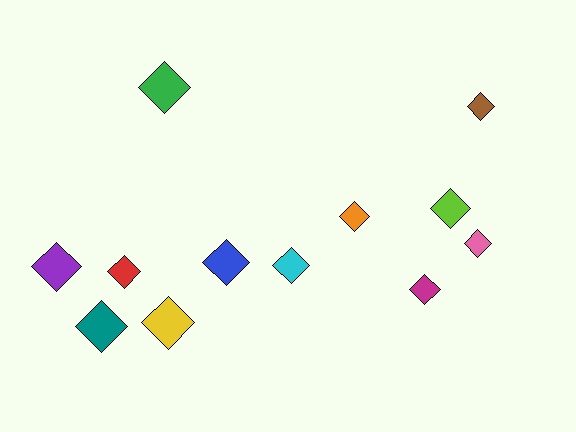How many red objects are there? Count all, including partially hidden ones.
There is 1 red object.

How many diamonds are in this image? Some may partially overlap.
There are 12 diamonds.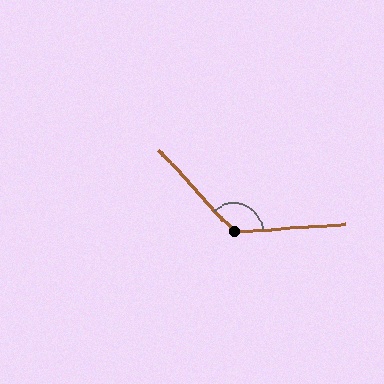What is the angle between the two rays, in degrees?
Approximately 129 degrees.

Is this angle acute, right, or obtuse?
It is obtuse.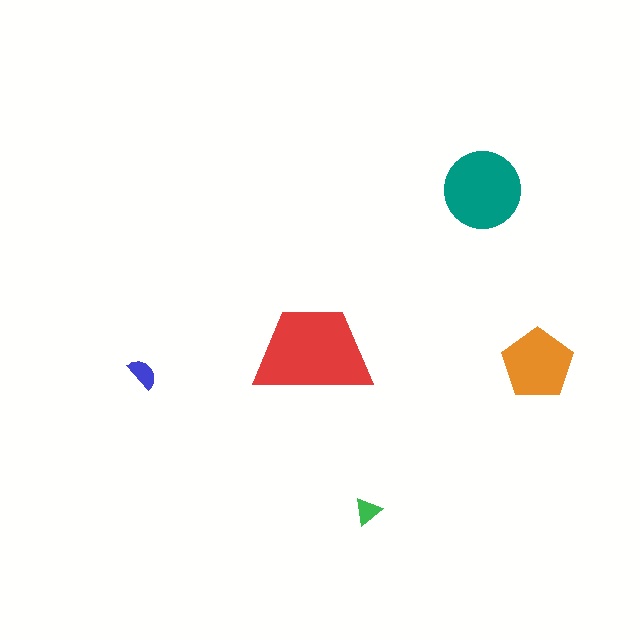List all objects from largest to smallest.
The red trapezoid, the teal circle, the orange pentagon, the blue semicircle, the green triangle.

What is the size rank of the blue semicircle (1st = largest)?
4th.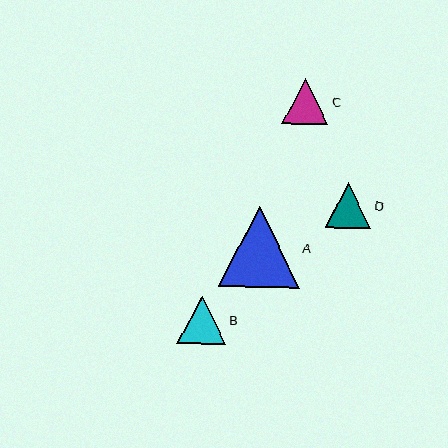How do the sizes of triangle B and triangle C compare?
Triangle B and triangle C are approximately the same size.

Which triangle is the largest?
Triangle A is the largest with a size of approximately 81 pixels.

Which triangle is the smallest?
Triangle D is the smallest with a size of approximately 46 pixels.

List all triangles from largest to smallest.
From largest to smallest: A, B, C, D.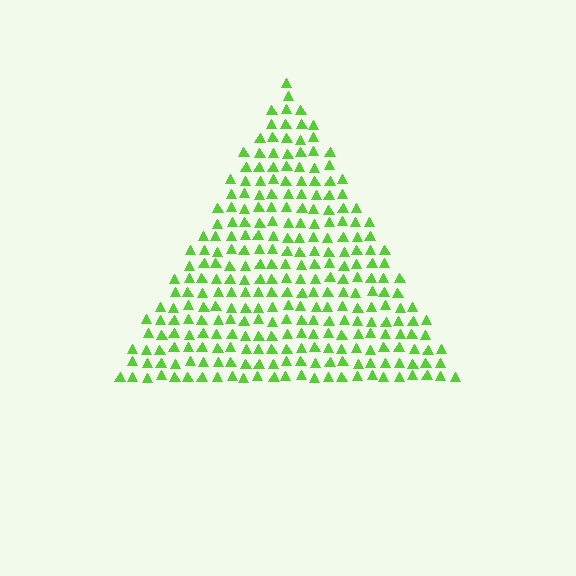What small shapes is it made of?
It is made of small triangles.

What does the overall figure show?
The overall figure shows a triangle.